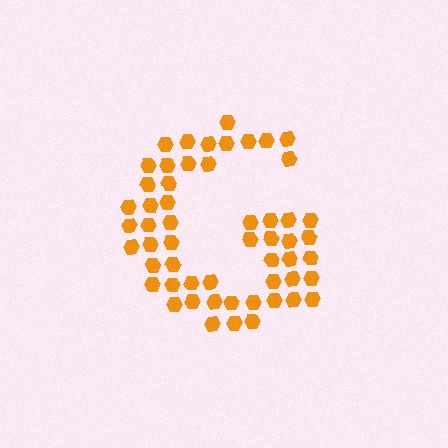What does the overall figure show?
The overall figure shows the letter G.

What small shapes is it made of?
It is made of small hexagons.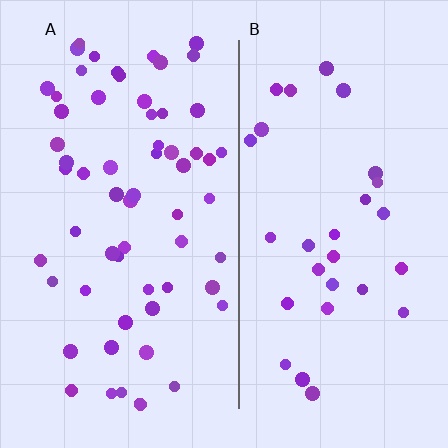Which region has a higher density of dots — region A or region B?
A (the left).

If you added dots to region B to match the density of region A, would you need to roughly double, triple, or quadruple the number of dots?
Approximately double.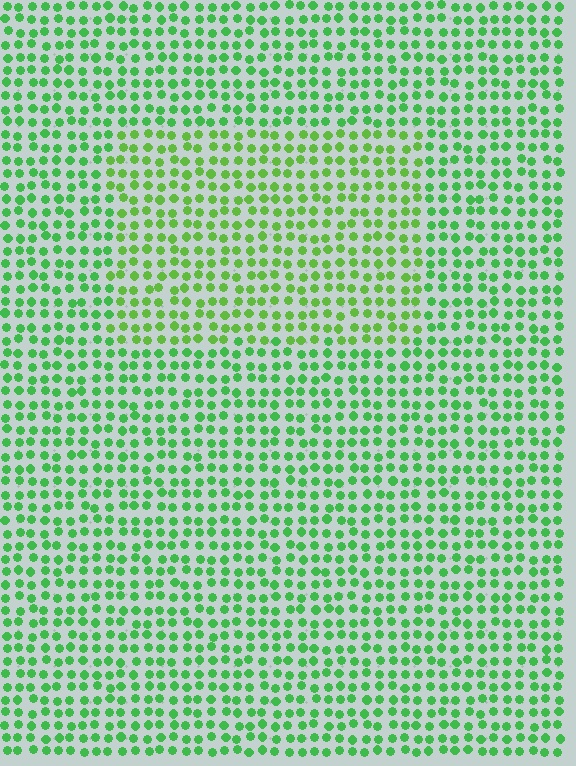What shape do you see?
I see a rectangle.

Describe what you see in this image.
The image is filled with small green elements in a uniform arrangement. A rectangle-shaped region is visible where the elements are tinted to a slightly different hue, forming a subtle color boundary.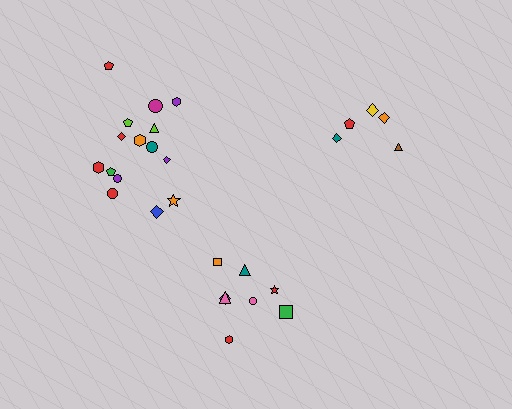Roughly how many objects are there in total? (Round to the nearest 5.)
Roughly 30 objects in total.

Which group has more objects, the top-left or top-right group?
The top-left group.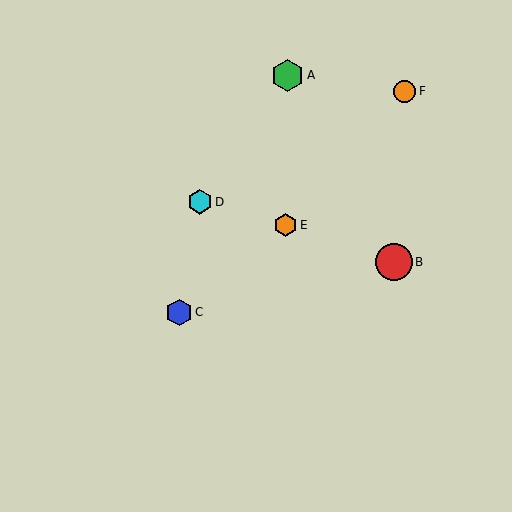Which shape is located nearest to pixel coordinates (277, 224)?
The orange hexagon (labeled E) at (285, 225) is nearest to that location.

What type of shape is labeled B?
Shape B is a red circle.